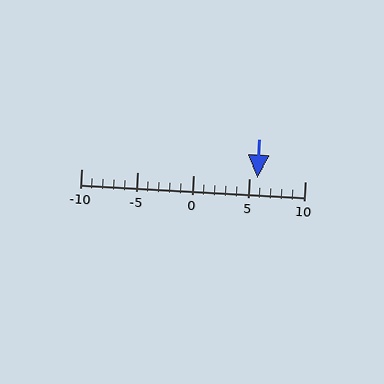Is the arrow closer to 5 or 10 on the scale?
The arrow is closer to 5.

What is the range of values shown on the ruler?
The ruler shows values from -10 to 10.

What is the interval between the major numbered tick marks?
The major tick marks are spaced 5 units apart.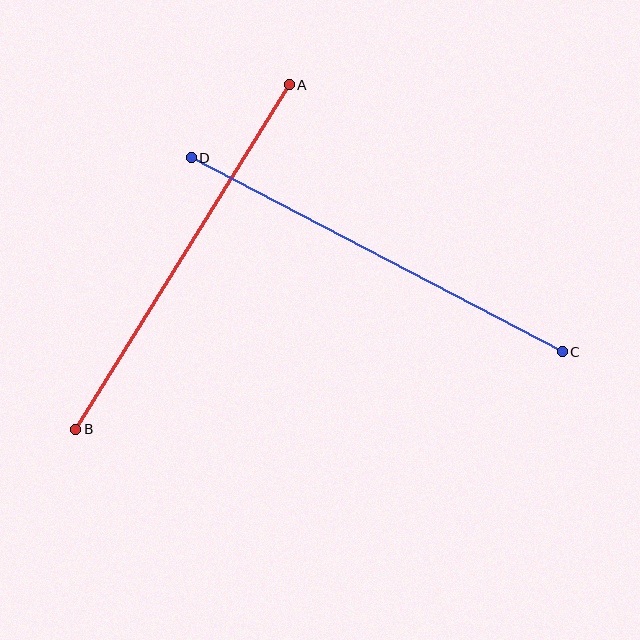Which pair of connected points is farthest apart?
Points C and D are farthest apart.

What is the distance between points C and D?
The distance is approximately 419 pixels.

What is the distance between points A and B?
The distance is approximately 405 pixels.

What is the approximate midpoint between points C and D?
The midpoint is at approximately (377, 255) pixels.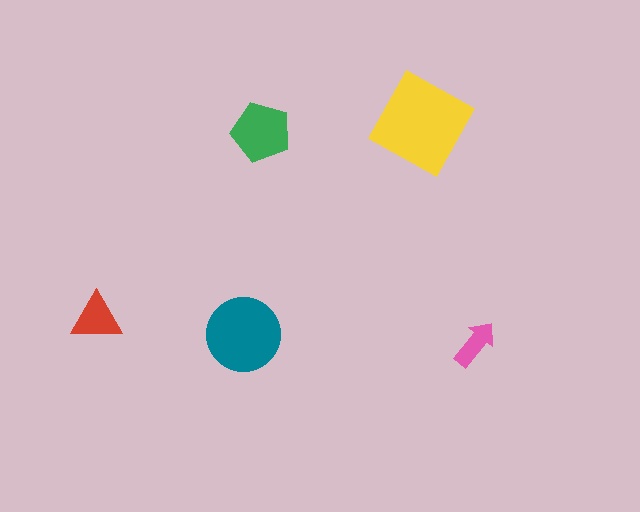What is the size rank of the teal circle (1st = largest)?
2nd.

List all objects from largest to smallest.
The yellow diamond, the teal circle, the green pentagon, the red triangle, the pink arrow.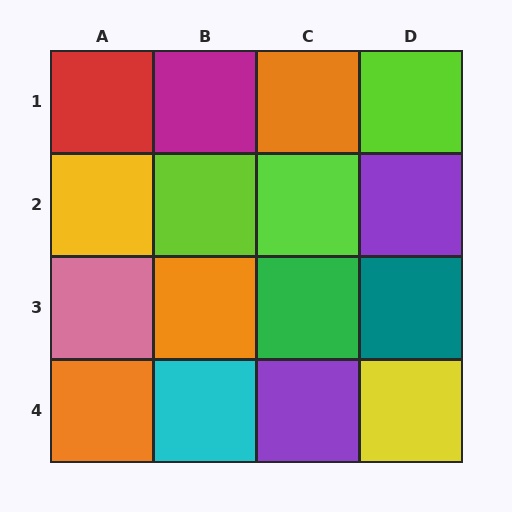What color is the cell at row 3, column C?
Green.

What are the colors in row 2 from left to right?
Yellow, lime, lime, purple.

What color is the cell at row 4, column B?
Cyan.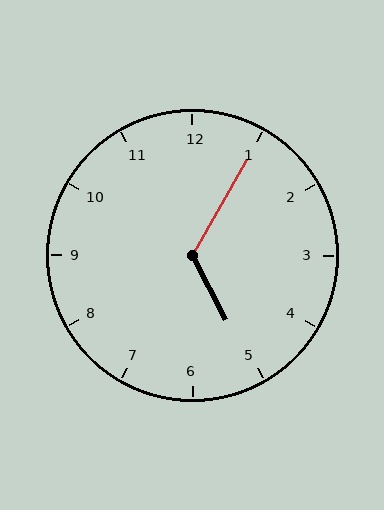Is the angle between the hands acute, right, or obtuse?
It is obtuse.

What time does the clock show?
5:05.